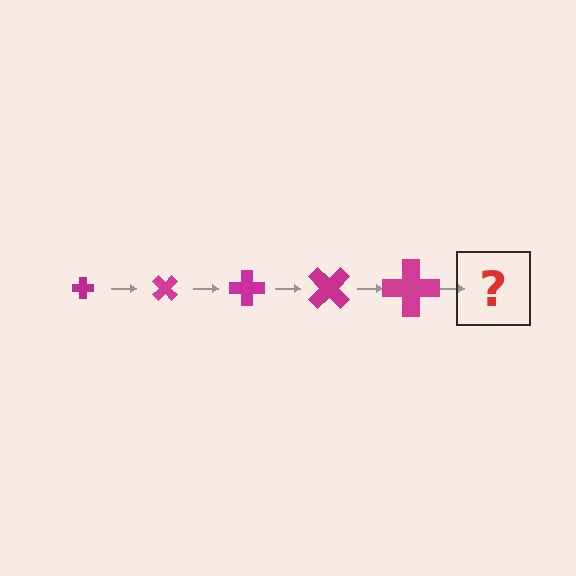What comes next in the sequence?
The next element should be a cross, larger than the previous one and rotated 225 degrees from the start.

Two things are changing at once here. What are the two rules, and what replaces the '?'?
The two rules are that the cross grows larger each step and it rotates 45 degrees each step. The '?' should be a cross, larger than the previous one and rotated 225 degrees from the start.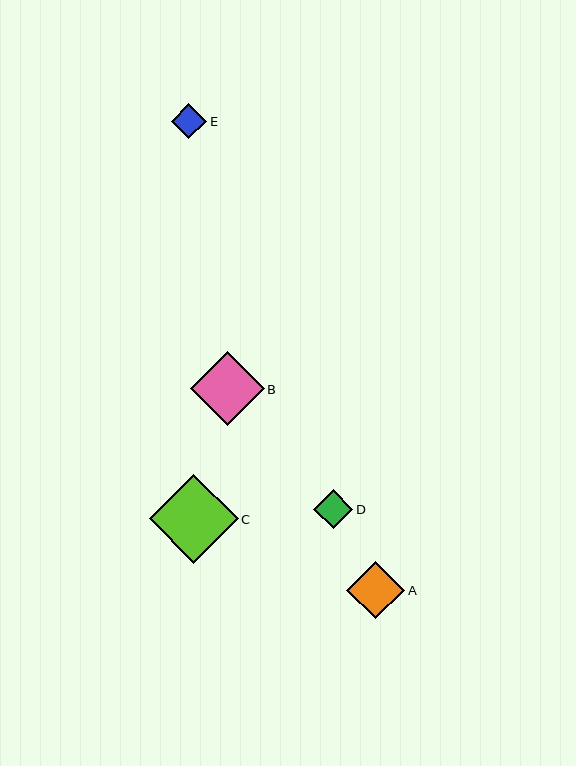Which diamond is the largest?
Diamond C is the largest with a size of approximately 89 pixels.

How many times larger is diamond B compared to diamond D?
Diamond B is approximately 1.9 times the size of diamond D.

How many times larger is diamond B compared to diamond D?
Diamond B is approximately 1.9 times the size of diamond D.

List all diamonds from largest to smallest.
From largest to smallest: C, B, A, D, E.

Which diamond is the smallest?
Diamond E is the smallest with a size of approximately 36 pixels.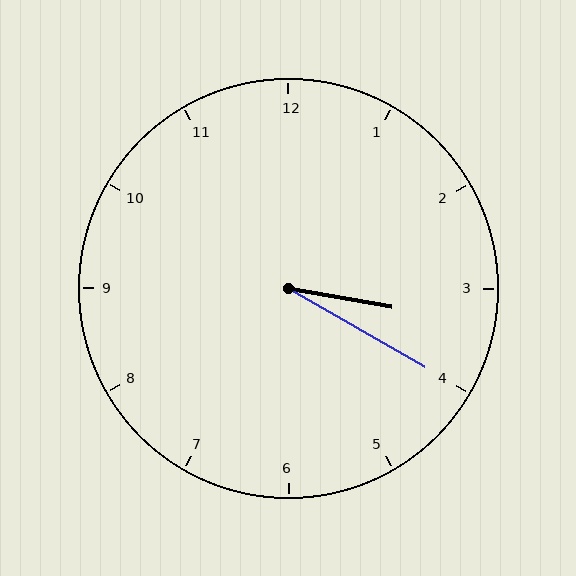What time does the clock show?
3:20.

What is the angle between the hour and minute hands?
Approximately 20 degrees.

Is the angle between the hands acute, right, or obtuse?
It is acute.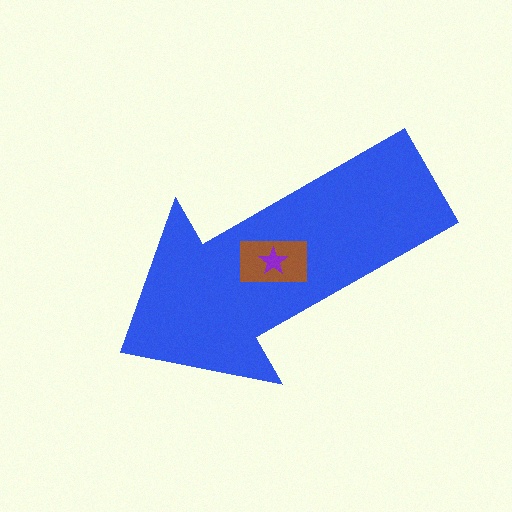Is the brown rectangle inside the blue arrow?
Yes.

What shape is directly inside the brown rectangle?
The purple star.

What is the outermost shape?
The blue arrow.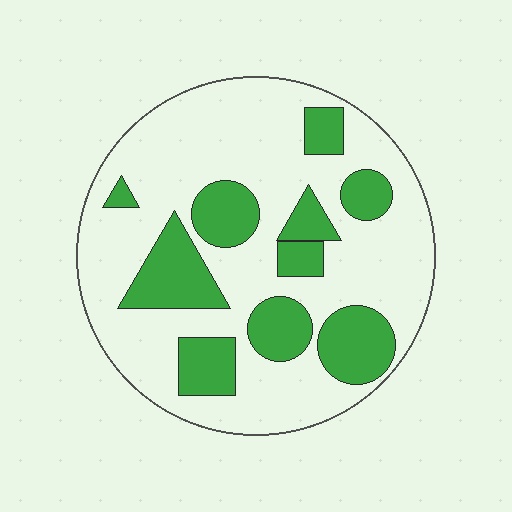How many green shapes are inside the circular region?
10.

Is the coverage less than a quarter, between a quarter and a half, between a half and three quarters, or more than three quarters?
Between a quarter and a half.